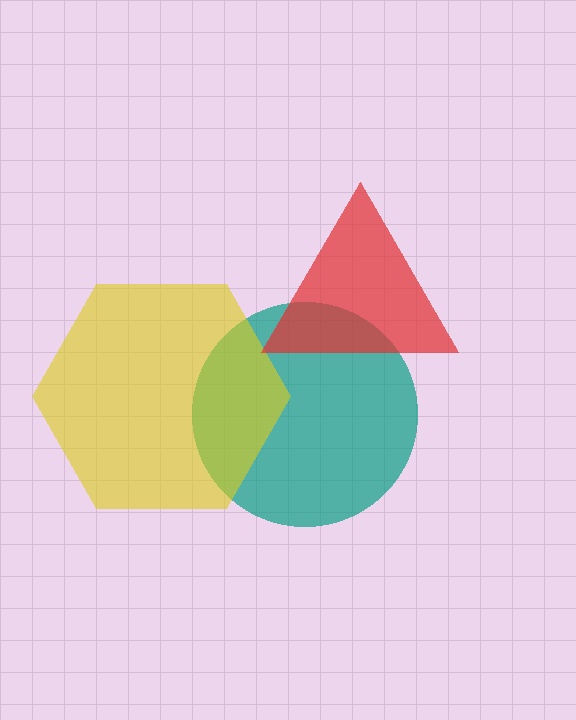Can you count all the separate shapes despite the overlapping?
Yes, there are 3 separate shapes.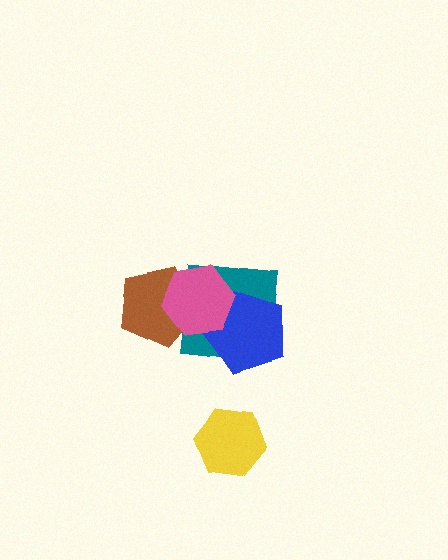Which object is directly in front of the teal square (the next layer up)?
The blue pentagon is directly in front of the teal square.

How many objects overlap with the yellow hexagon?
0 objects overlap with the yellow hexagon.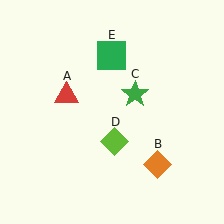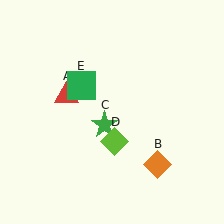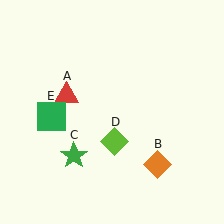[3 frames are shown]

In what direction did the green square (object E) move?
The green square (object E) moved down and to the left.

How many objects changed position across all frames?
2 objects changed position: green star (object C), green square (object E).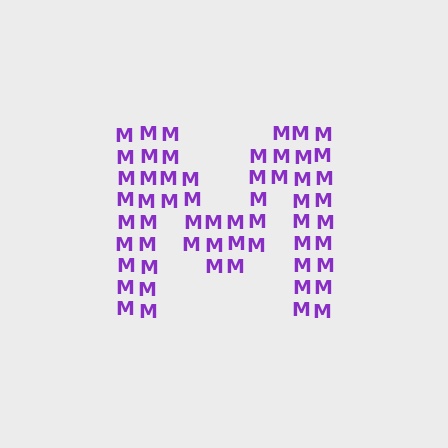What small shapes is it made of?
It is made of small letter M's.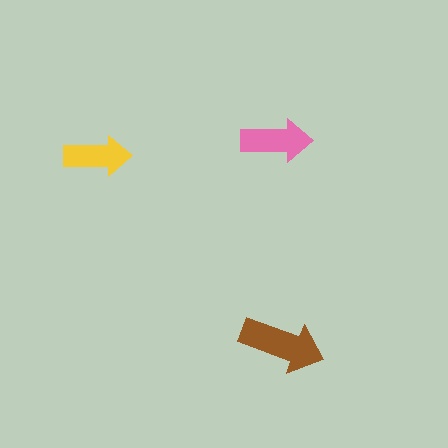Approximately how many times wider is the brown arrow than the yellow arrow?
About 1.5 times wider.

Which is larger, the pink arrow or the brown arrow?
The brown one.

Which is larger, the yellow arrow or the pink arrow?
The pink one.